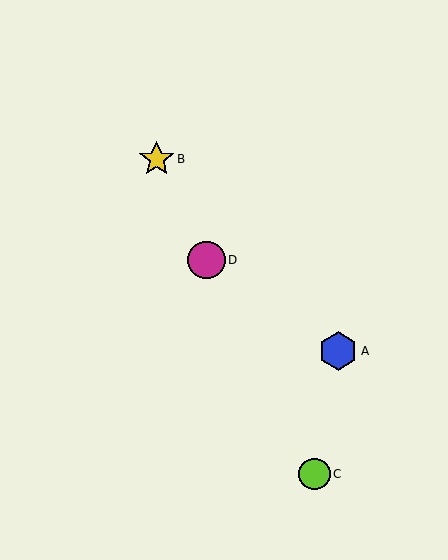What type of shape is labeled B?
Shape B is a yellow star.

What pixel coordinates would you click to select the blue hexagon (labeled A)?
Click at (338, 351) to select the blue hexagon A.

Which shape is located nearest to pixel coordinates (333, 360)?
The blue hexagon (labeled A) at (338, 351) is nearest to that location.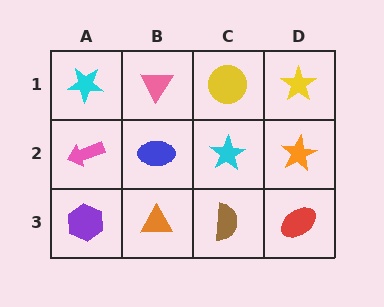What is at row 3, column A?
A purple hexagon.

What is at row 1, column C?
A yellow circle.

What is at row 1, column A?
A cyan star.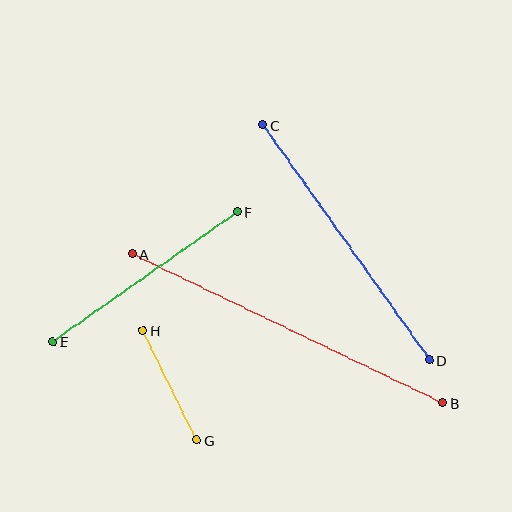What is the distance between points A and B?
The distance is approximately 345 pixels.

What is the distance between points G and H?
The distance is approximately 122 pixels.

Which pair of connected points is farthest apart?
Points A and B are farthest apart.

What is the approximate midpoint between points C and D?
The midpoint is at approximately (346, 243) pixels.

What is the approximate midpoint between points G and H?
The midpoint is at approximately (170, 385) pixels.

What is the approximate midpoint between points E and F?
The midpoint is at approximately (145, 277) pixels.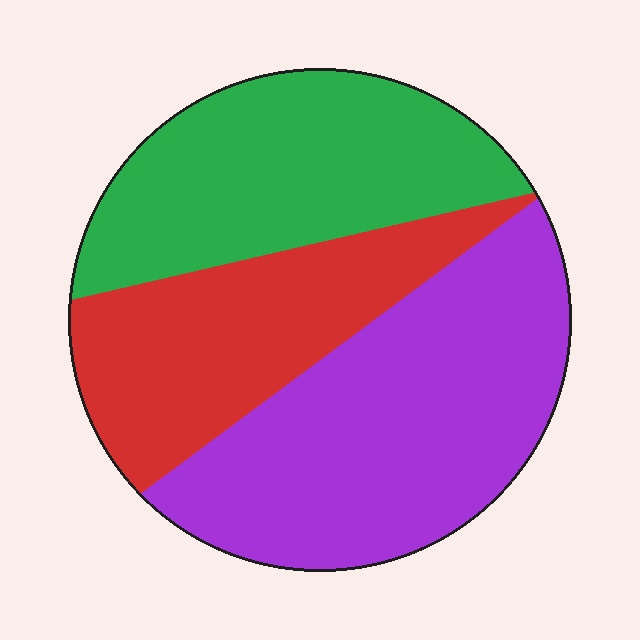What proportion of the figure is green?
Green covers around 30% of the figure.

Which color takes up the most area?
Purple, at roughly 40%.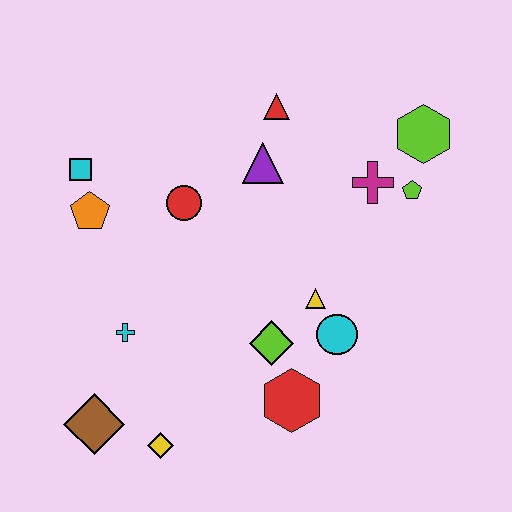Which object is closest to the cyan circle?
The yellow triangle is closest to the cyan circle.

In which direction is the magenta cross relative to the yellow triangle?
The magenta cross is above the yellow triangle.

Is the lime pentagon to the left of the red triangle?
No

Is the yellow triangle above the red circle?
No